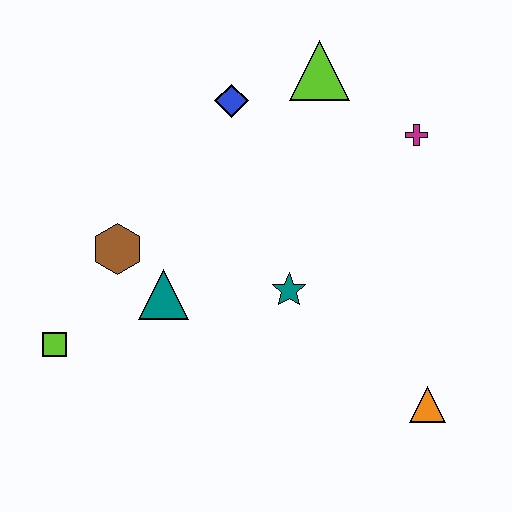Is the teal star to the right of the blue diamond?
Yes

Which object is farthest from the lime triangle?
The lime square is farthest from the lime triangle.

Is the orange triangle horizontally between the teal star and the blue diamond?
No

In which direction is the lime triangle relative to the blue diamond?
The lime triangle is to the right of the blue diamond.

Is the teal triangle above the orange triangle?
Yes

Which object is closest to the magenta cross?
The lime triangle is closest to the magenta cross.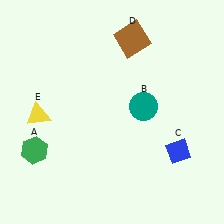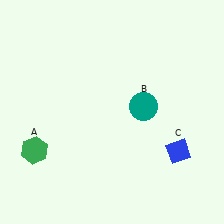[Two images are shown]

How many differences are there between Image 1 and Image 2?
There are 2 differences between the two images.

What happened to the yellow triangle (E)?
The yellow triangle (E) was removed in Image 2. It was in the bottom-left area of Image 1.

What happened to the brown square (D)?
The brown square (D) was removed in Image 2. It was in the top-right area of Image 1.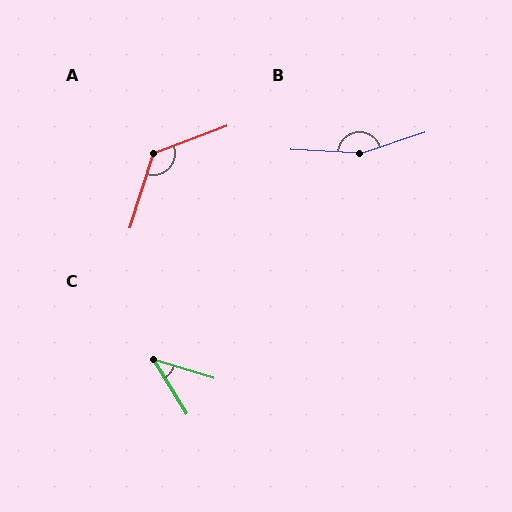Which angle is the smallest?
C, at approximately 41 degrees.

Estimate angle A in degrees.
Approximately 128 degrees.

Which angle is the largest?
B, at approximately 159 degrees.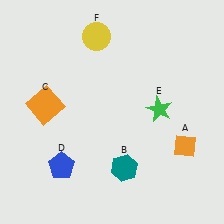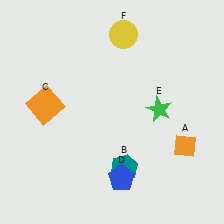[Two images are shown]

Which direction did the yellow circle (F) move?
The yellow circle (F) moved right.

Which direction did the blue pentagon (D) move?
The blue pentagon (D) moved right.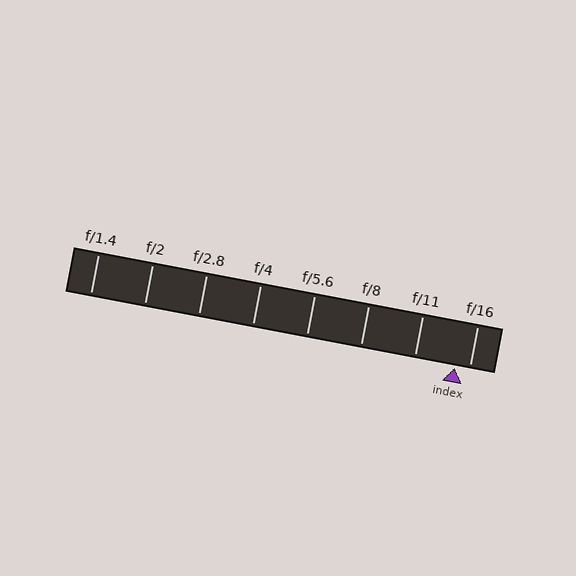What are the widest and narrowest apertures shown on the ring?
The widest aperture shown is f/1.4 and the narrowest is f/16.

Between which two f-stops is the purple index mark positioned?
The index mark is between f/11 and f/16.